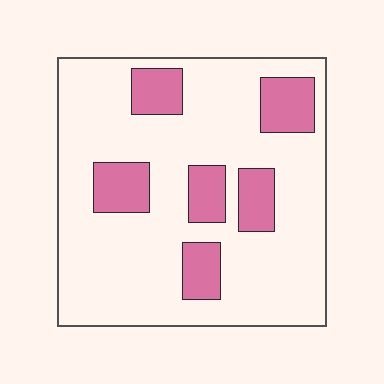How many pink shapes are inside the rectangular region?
6.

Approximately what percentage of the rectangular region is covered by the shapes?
Approximately 20%.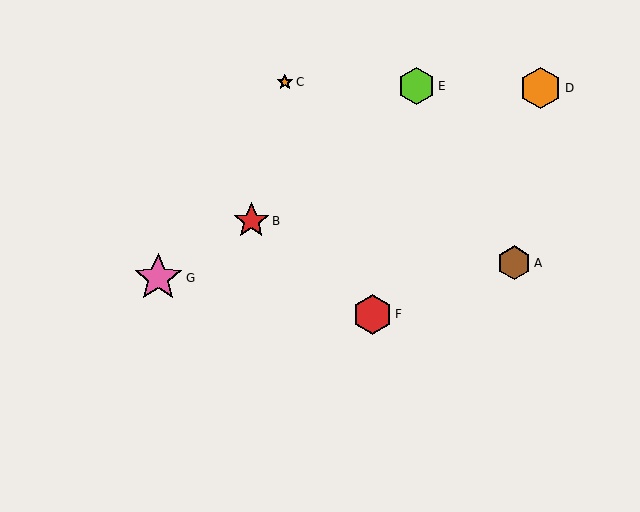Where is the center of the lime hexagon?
The center of the lime hexagon is at (416, 86).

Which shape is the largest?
The pink star (labeled G) is the largest.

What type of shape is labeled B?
Shape B is a red star.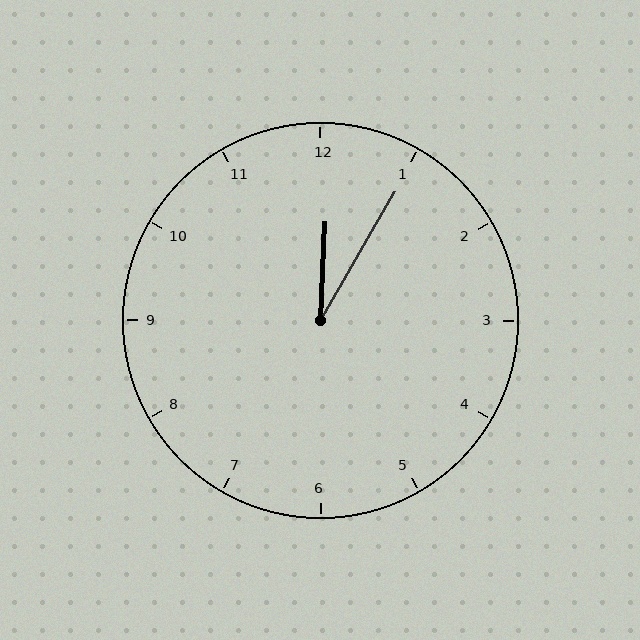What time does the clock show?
12:05.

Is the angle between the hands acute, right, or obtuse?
It is acute.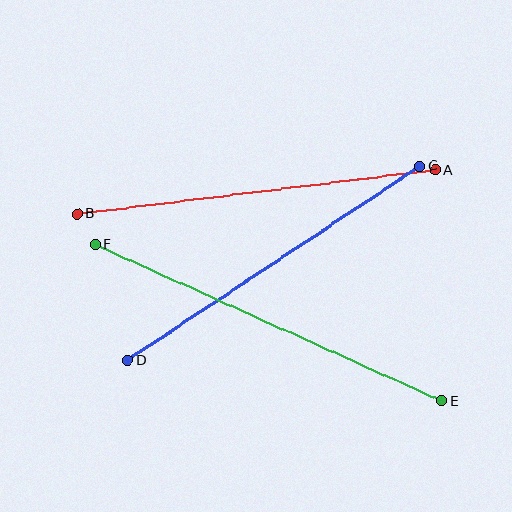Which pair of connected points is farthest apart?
Points E and F are farthest apart.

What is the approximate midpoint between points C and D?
The midpoint is at approximately (274, 263) pixels.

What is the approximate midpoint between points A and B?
The midpoint is at approximately (256, 192) pixels.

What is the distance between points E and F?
The distance is approximately 381 pixels.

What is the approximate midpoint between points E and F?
The midpoint is at approximately (268, 323) pixels.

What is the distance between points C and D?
The distance is approximately 351 pixels.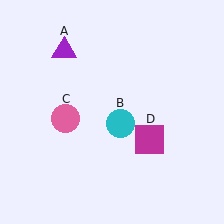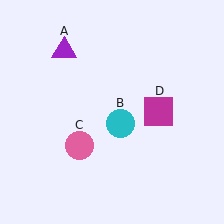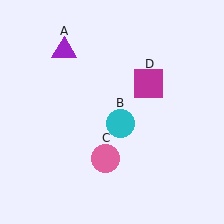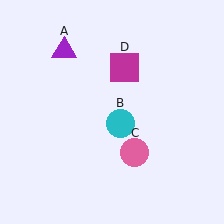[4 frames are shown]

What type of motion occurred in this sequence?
The pink circle (object C), magenta square (object D) rotated counterclockwise around the center of the scene.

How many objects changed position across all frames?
2 objects changed position: pink circle (object C), magenta square (object D).